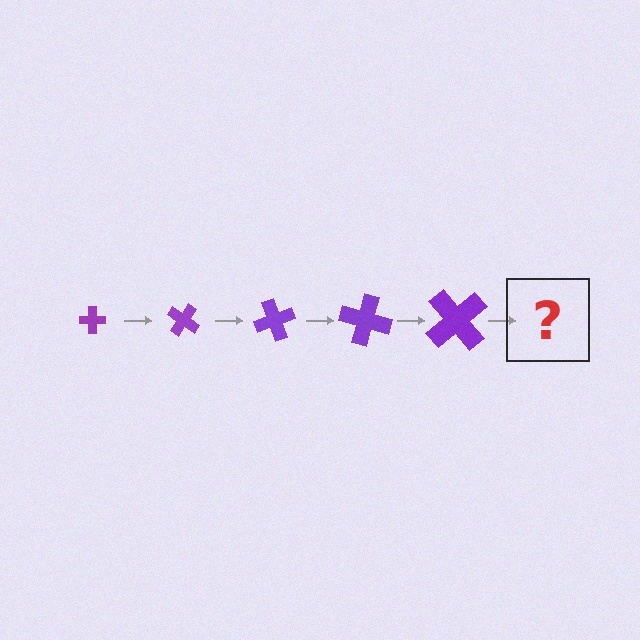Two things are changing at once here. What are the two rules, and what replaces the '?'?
The two rules are that the cross grows larger each step and it rotates 35 degrees each step. The '?' should be a cross, larger than the previous one and rotated 175 degrees from the start.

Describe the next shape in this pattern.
It should be a cross, larger than the previous one and rotated 175 degrees from the start.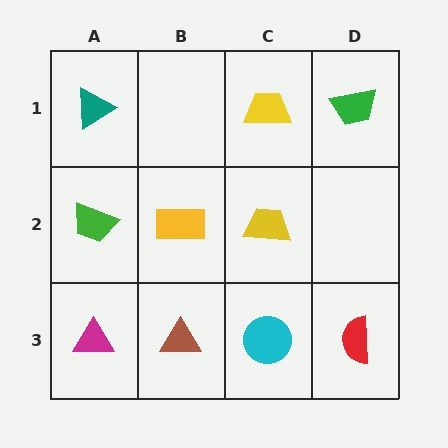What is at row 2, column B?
A yellow rectangle.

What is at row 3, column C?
A cyan circle.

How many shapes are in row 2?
3 shapes.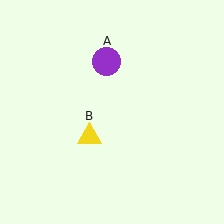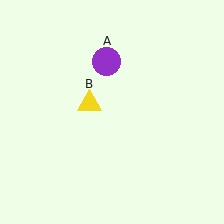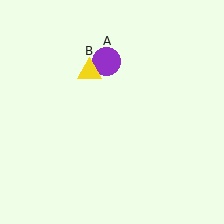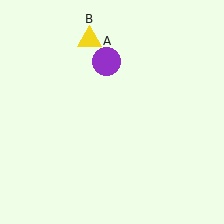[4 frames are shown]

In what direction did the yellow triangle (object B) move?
The yellow triangle (object B) moved up.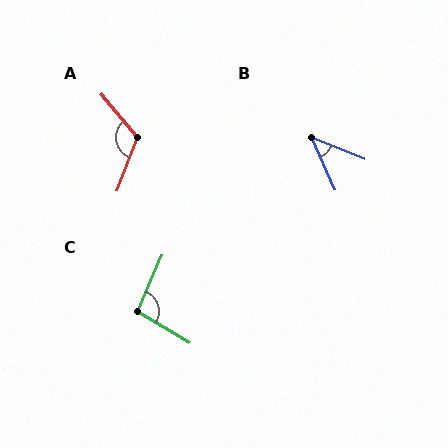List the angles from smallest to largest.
B (44°), C (98°), A (119°).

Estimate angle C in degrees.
Approximately 98 degrees.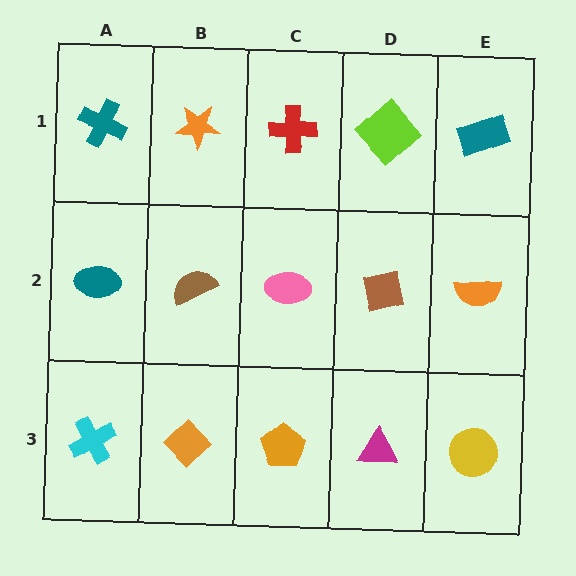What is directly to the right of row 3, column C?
A magenta triangle.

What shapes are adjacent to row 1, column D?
A brown square (row 2, column D), a red cross (row 1, column C), a teal rectangle (row 1, column E).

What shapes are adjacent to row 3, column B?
A brown semicircle (row 2, column B), a cyan cross (row 3, column A), an orange pentagon (row 3, column C).